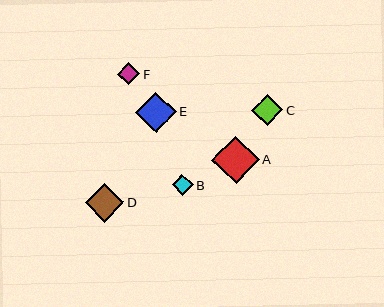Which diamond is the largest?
Diamond A is the largest with a size of approximately 47 pixels.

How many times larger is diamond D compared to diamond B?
Diamond D is approximately 1.9 times the size of diamond B.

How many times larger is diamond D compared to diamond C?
Diamond D is approximately 1.3 times the size of diamond C.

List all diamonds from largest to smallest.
From largest to smallest: A, E, D, C, F, B.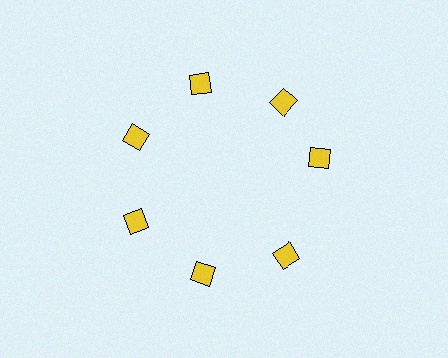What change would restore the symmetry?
The symmetry would be restored by rotating it back into even spacing with its neighbors so that all 7 diamonds sit at equal angles and equal distance from the center.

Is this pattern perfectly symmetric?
No. The 7 yellow diamonds are arranged in a ring, but one element near the 3 o'clock position is rotated out of alignment along the ring, breaking the 7-fold rotational symmetry.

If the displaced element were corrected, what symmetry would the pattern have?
It would have 7-fold rotational symmetry — the pattern would map onto itself every 51 degrees.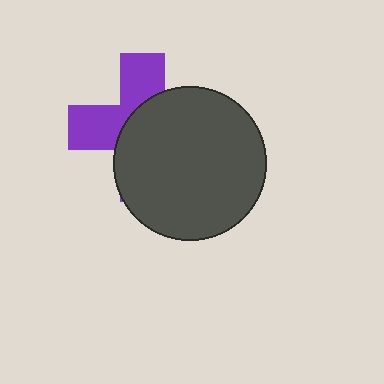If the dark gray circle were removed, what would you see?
You would see the complete purple cross.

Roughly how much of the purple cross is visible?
A small part of it is visible (roughly 41%).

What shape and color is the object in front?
The object in front is a dark gray circle.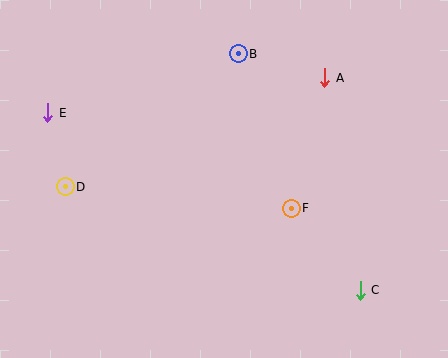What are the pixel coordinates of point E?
Point E is at (48, 113).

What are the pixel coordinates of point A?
Point A is at (325, 78).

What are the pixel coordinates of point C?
Point C is at (360, 290).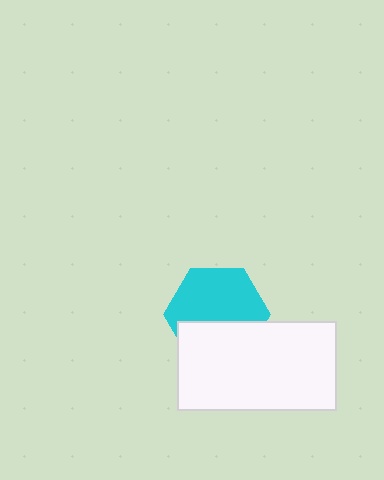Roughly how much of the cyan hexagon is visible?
About half of it is visible (roughly 61%).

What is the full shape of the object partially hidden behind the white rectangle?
The partially hidden object is a cyan hexagon.